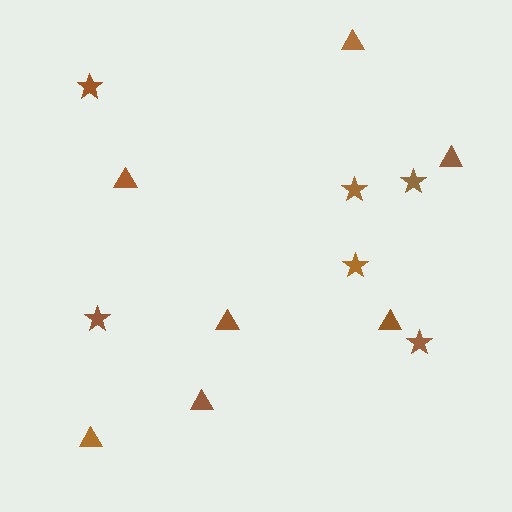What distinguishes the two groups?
There are 2 groups: one group of triangles (7) and one group of stars (6).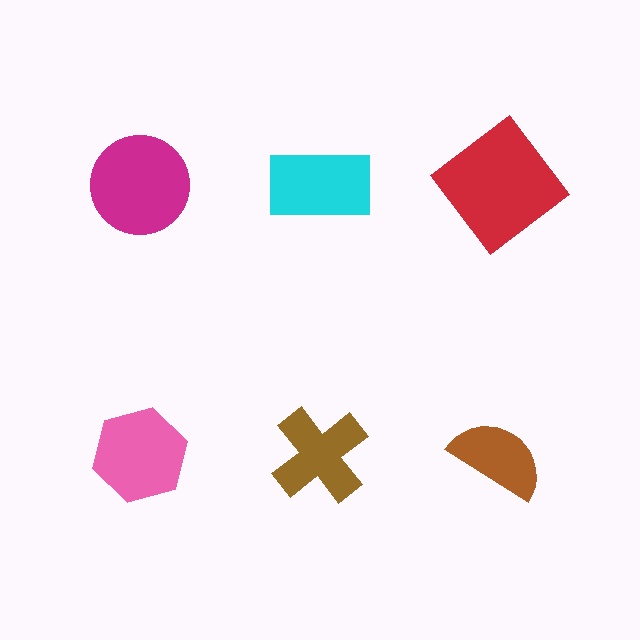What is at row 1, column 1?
A magenta circle.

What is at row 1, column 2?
A cyan rectangle.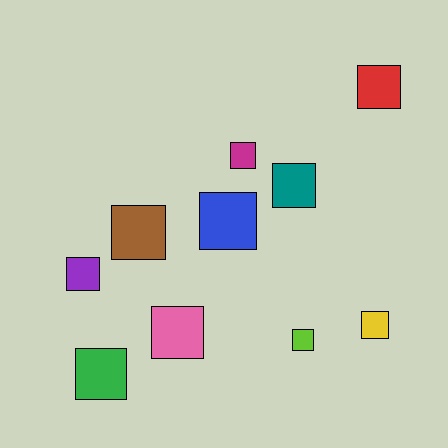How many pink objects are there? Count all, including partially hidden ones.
There is 1 pink object.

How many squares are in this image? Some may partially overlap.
There are 10 squares.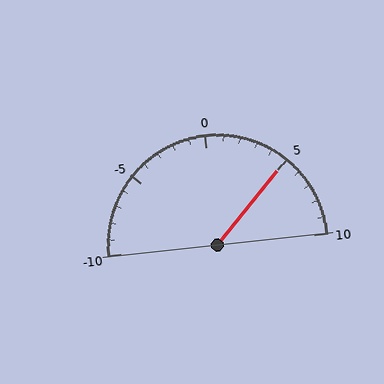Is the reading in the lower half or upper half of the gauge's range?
The reading is in the upper half of the range (-10 to 10).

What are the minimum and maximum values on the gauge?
The gauge ranges from -10 to 10.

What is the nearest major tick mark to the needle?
The nearest major tick mark is 5.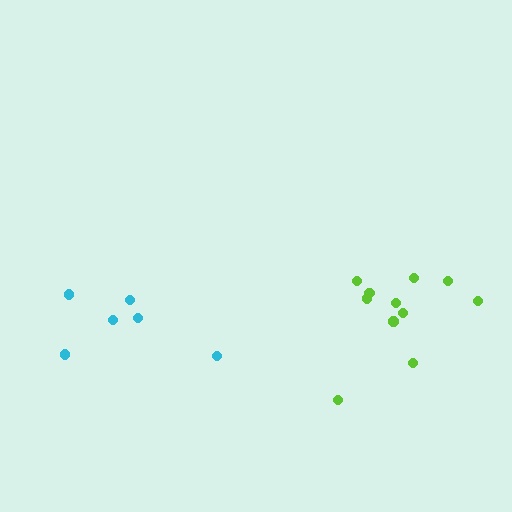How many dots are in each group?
Group 1: 11 dots, Group 2: 6 dots (17 total).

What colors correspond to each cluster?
The clusters are colored: lime, cyan.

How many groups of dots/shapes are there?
There are 2 groups.